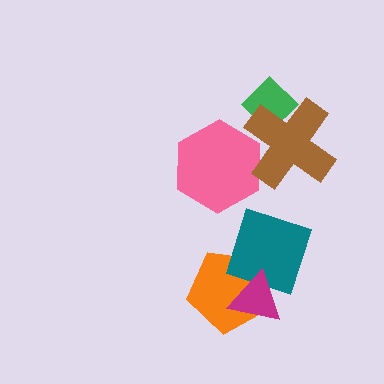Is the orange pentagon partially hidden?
Yes, it is partially covered by another shape.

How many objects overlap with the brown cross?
2 objects overlap with the brown cross.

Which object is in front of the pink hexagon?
The brown cross is in front of the pink hexagon.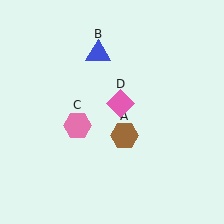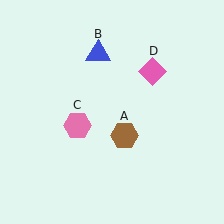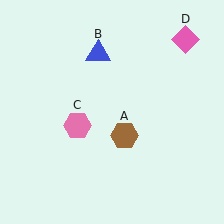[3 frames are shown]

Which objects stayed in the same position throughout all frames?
Brown hexagon (object A) and blue triangle (object B) and pink hexagon (object C) remained stationary.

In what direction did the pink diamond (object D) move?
The pink diamond (object D) moved up and to the right.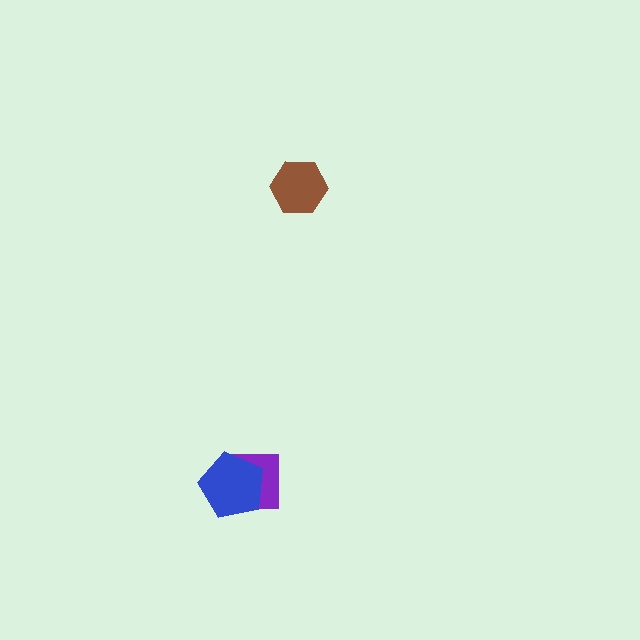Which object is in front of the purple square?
The blue pentagon is in front of the purple square.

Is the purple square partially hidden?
Yes, it is partially covered by another shape.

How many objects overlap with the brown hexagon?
0 objects overlap with the brown hexagon.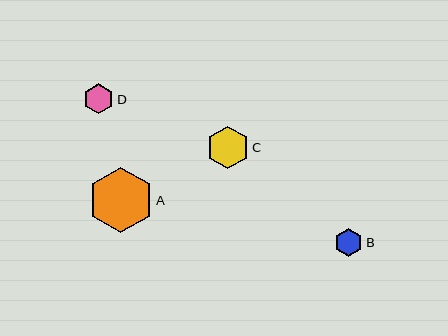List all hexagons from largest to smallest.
From largest to smallest: A, C, D, B.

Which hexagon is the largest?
Hexagon A is the largest with a size of approximately 66 pixels.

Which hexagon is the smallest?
Hexagon B is the smallest with a size of approximately 28 pixels.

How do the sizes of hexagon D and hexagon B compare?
Hexagon D and hexagon B are approximately the same size.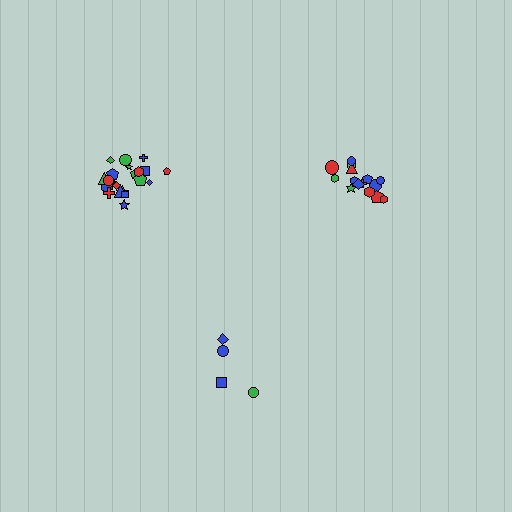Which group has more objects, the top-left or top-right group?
The top-left group.